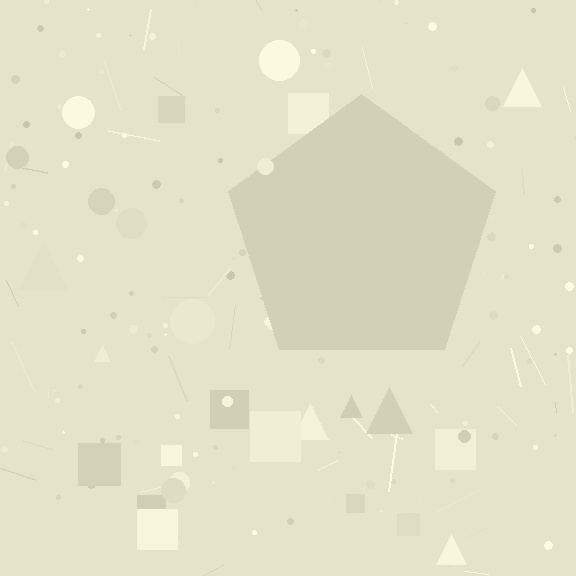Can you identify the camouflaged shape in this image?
The camouflaged shape is a pentagon.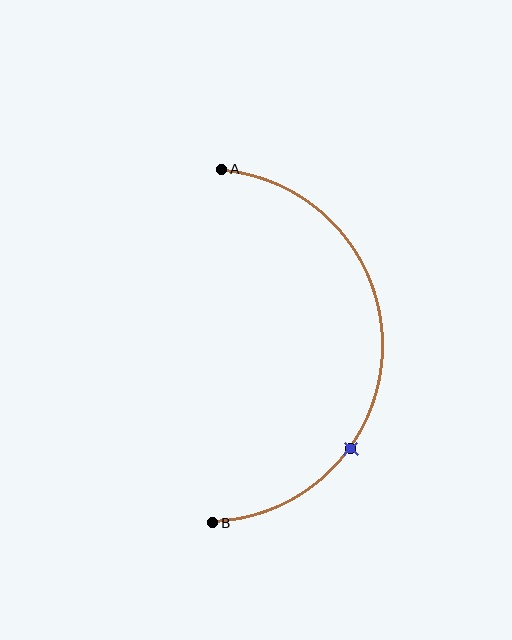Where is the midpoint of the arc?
The arc midpoint is the point on the curve farthest from the straight line joining A and B. It sits to the right of that line.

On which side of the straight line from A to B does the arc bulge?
The arc bulges to the right of the straight line connecting A and B.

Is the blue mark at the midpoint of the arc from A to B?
No. The blue mark lies on the arc but is closer to endpoint B. The arc midpoint would be at the point on the curve equidistant along the arc from both A and B.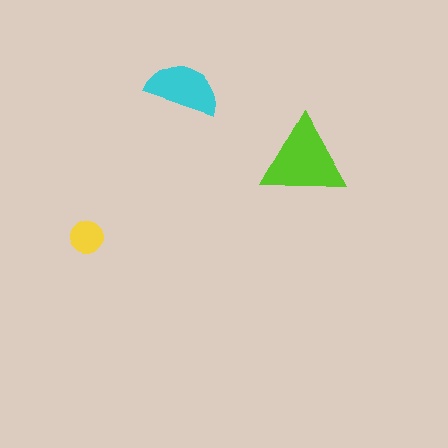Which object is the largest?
The lime triangle.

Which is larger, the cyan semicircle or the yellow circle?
The cyan semicircle.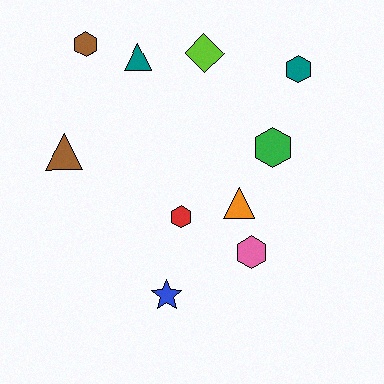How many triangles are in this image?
There are 3 triangles.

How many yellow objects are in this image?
There are no yellow objects.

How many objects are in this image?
There are 10 objects.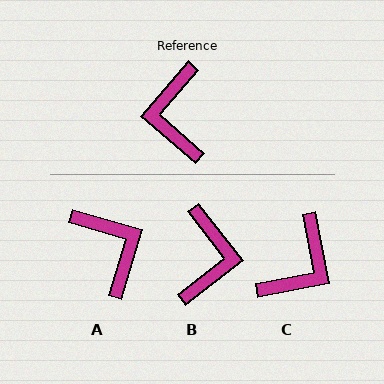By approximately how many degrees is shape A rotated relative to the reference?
Approximately 156 degrees clockwise.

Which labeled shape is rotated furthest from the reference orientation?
B, about 169 degrees away.